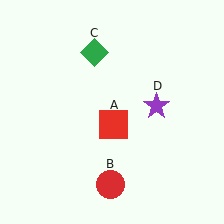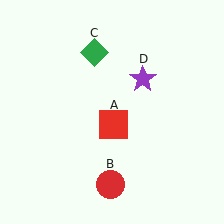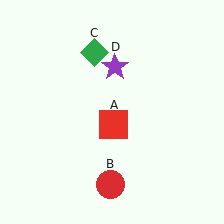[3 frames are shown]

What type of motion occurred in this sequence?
The purple star (object D) rotated counterclockwise around the center of the scene.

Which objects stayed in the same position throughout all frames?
Red square (object A) and red circle (object B) and green diamond (object C) remained stationary.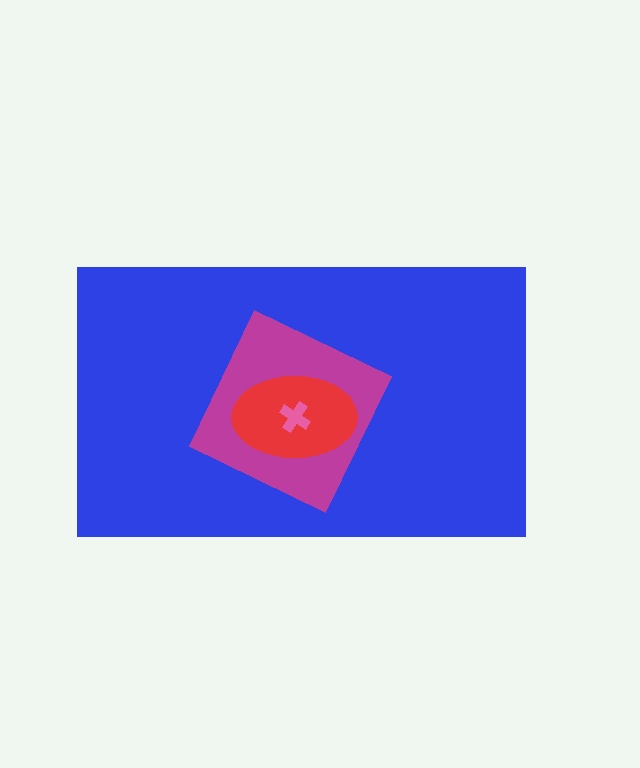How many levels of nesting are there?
4.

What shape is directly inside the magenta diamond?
The red ellipse.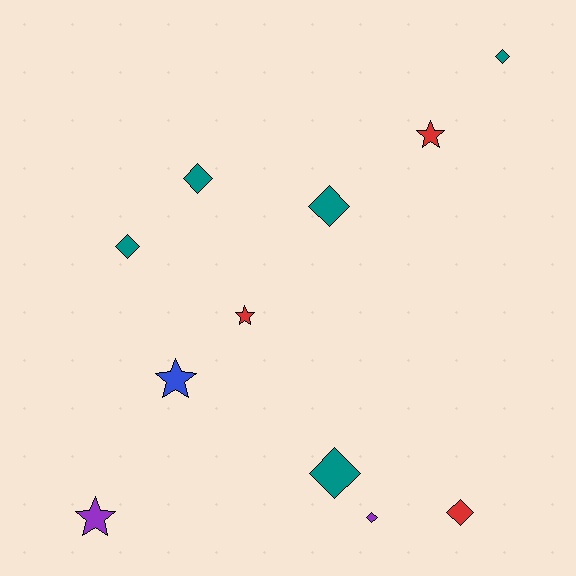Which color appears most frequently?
Teal, with 5 objects.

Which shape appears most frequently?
Diamond, with 7 objects.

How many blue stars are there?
There is 1 blue star.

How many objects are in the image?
There are 11 objects.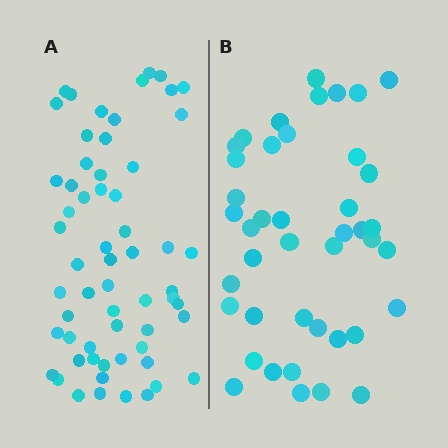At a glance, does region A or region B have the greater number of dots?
Region A (the left region) has more dots.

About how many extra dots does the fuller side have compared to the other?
Region A has approximately 20 more dots than region B.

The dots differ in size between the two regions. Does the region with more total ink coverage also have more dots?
No. Region B has more total ink coverage because its dots are larger, but region A actually contains more individual dots. Total area can be misleading — the number of items is what matters here.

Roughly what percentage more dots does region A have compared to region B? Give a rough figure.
About 45% more.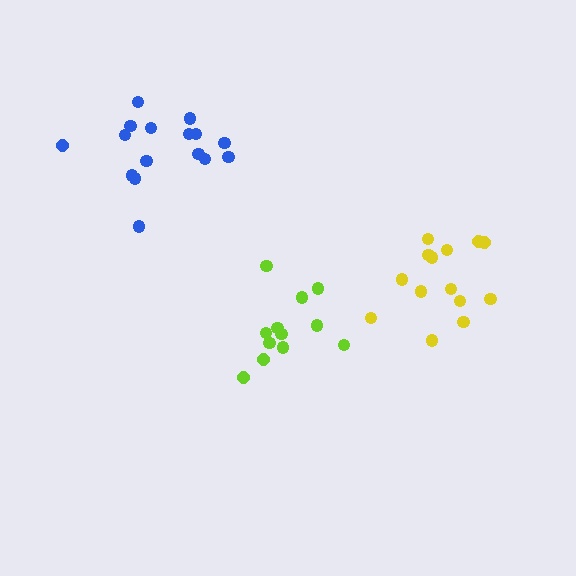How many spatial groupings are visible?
There are 3 spatial groupings.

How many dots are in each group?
Group 1: 16 dots, Group 2: 12 dots, Group 3: 14 dots (42 total).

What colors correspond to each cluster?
The clusters are colored: blue, lime, yellow.